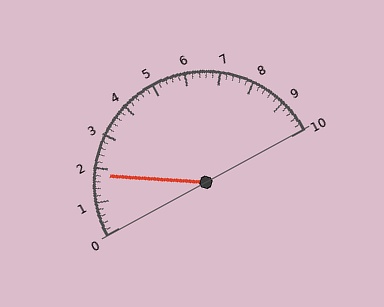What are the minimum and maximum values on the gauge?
The gauge ranges from 0 to 10.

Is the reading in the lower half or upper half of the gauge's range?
The reading is in the lower half of the range (0 to 10).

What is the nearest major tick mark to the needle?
The nearest major tick mark is 2.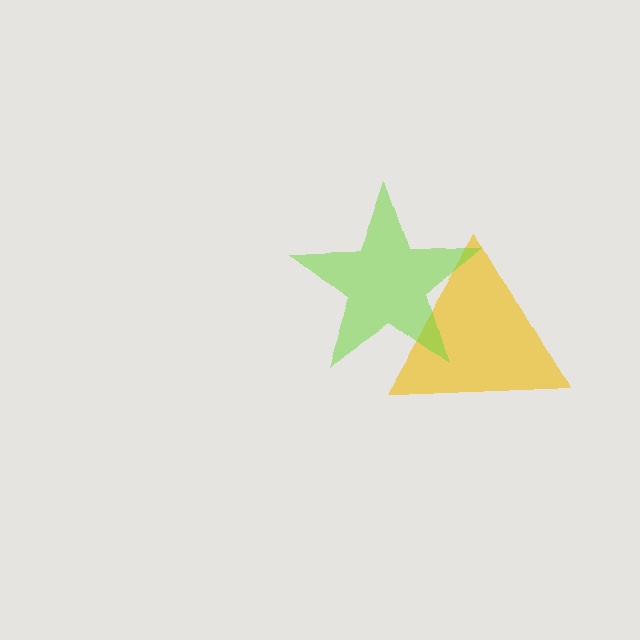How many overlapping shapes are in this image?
There are 2 overlapping shapes in the image.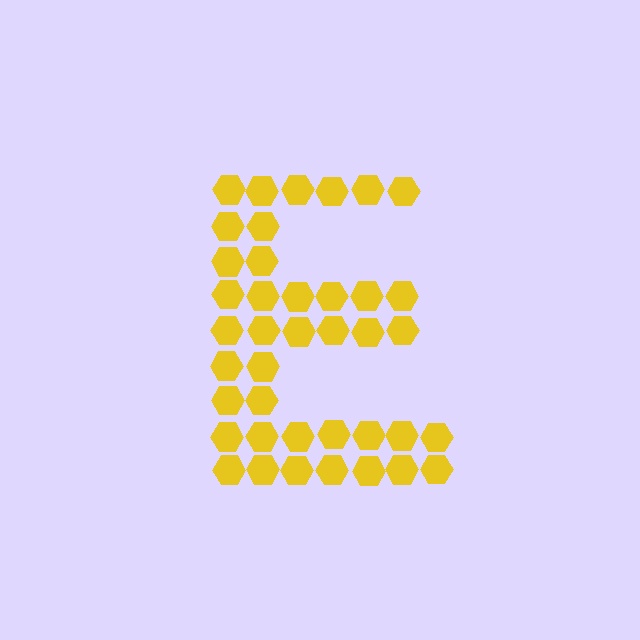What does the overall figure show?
The overall figure shows the letter E.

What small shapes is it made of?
It is made of small hexagons.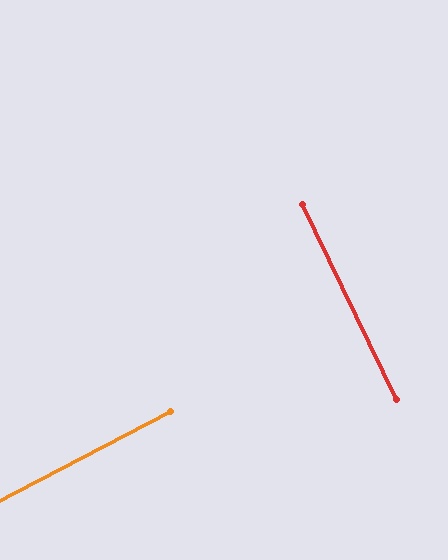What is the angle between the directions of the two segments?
Approximately 88 degrees.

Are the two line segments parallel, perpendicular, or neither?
Perpendicular — they meet at approximately 88°.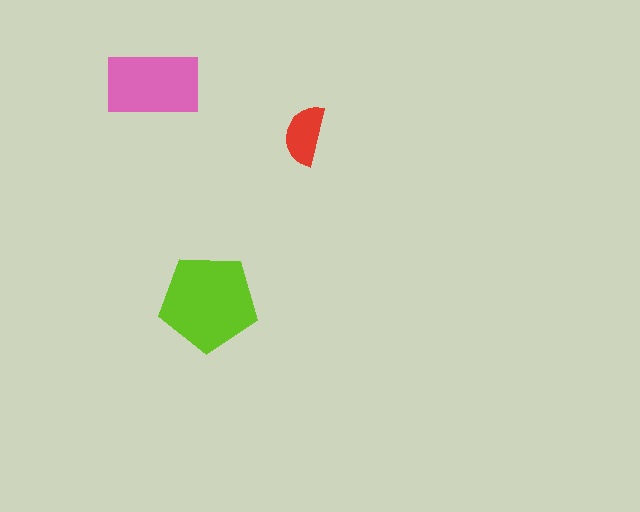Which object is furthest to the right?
The red semicircle is rightmost.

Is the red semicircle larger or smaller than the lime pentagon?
Smaller.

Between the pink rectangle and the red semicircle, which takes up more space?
The pink rectangle.